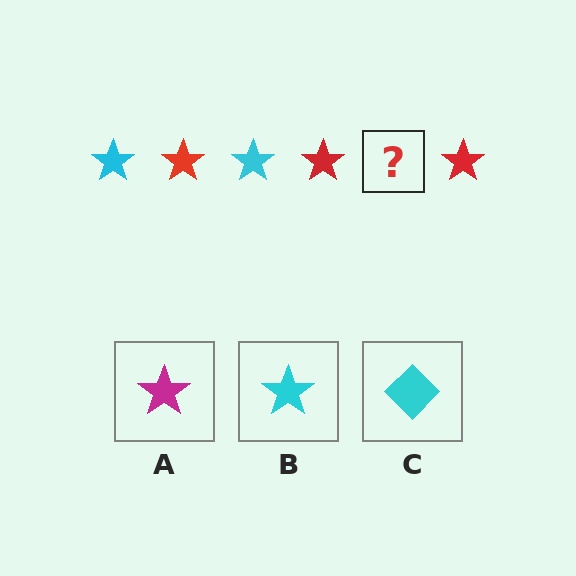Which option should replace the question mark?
Option B.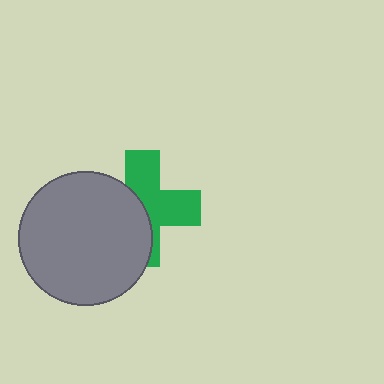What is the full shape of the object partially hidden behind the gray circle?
The partially hidden object is a green cross.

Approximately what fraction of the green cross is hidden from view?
Roughly 47% of the green cross is hidden behind the gray circle.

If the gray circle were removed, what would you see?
You would see the complete green cross.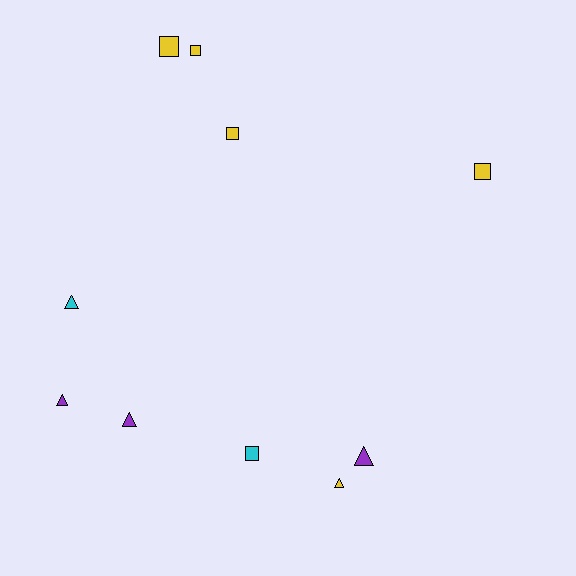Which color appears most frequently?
Yellow, with 5 objects.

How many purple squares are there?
There are no purple squares.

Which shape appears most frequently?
Triangle, with 5 objects.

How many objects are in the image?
There are 10 objects.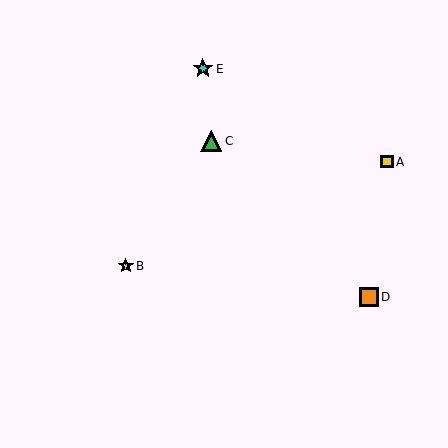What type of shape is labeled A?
Shape A is a yellow square.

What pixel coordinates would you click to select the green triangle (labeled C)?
Click at (211, 141) to select the green triangle C.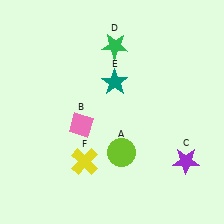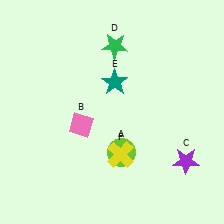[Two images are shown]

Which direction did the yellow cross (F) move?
The yellow cross (F) moved right.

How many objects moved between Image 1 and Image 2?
1 object moved between the two images.